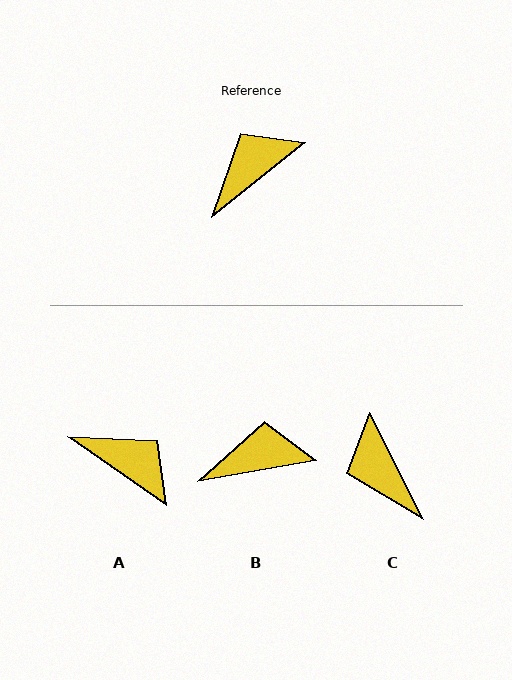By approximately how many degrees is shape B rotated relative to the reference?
Approximately 29 degrees clockwise.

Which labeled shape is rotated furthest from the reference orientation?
C, about 78 degrees away.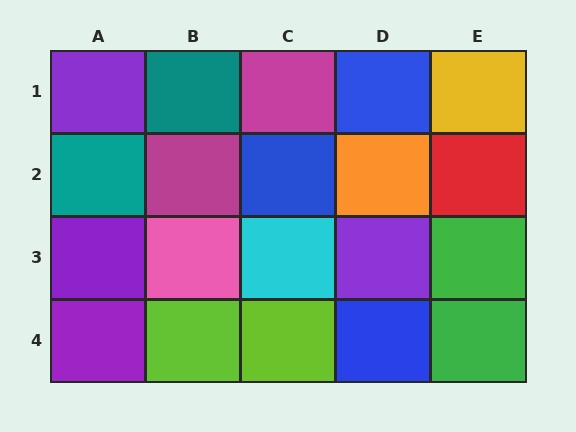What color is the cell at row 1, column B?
Teal.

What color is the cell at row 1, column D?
Blue.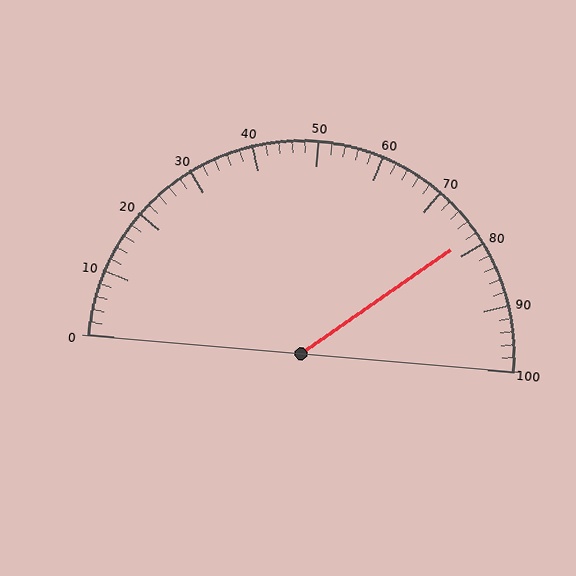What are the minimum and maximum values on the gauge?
The gauge ranges from 0 to 100.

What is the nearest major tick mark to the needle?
The nearest major tick mark is 80.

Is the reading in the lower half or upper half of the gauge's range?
The reading is in the upper half of the range (0 to 100).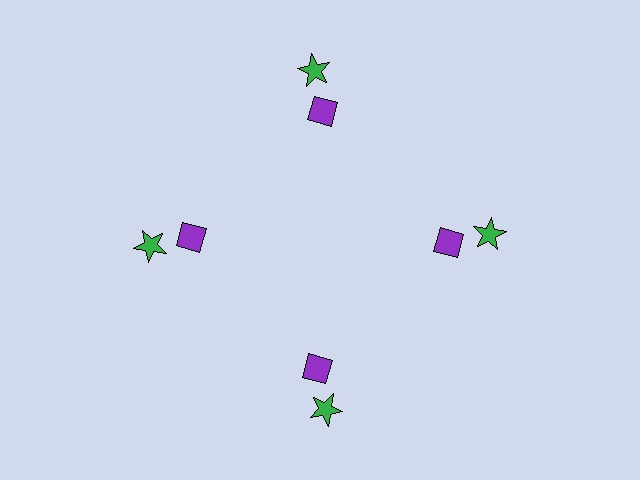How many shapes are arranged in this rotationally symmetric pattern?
There are 8 shapes, arranged in 4 groups of 2.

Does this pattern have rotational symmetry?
Yes, this pattern has 4-fold rotational symmetry. It looks the same after rotating 90 degrees around the center.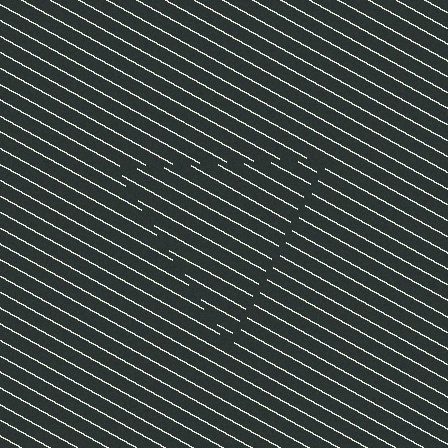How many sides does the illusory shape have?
3 sides — the line-ends trace a triangle.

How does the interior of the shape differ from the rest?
The interior of the shape contains the same grating, shifted by half a period — the contour is defined by the phase discontinuity where line-ends from the inner and outer gratings abut.